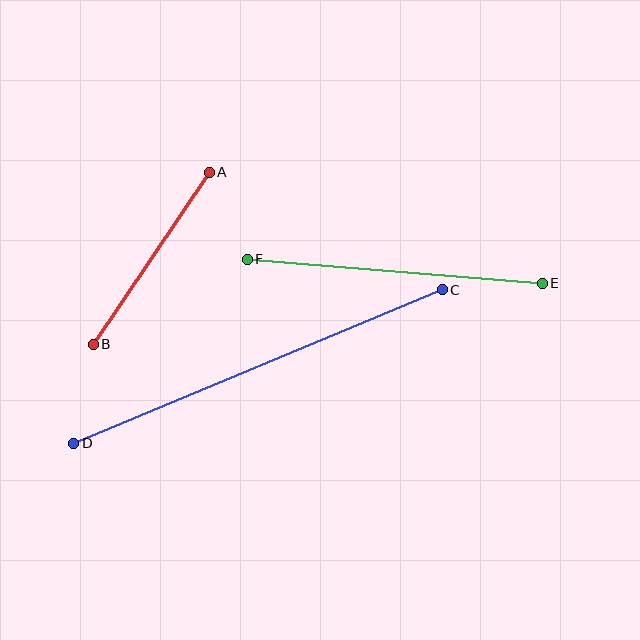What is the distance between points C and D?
The distance is approximately 399 pixels.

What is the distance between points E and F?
The distance is approximately 296 pixels.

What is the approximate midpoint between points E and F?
The midpoint is at approximately (395, 271) pixels.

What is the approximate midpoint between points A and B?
The midpoint is at approximately (151, 258) pixels.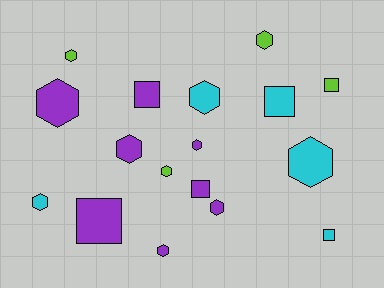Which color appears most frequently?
Purple, with 8 objects.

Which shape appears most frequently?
Hexagon, with 11 objects.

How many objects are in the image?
There are 17 objects.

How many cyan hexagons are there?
There are 3 cyan hexagons.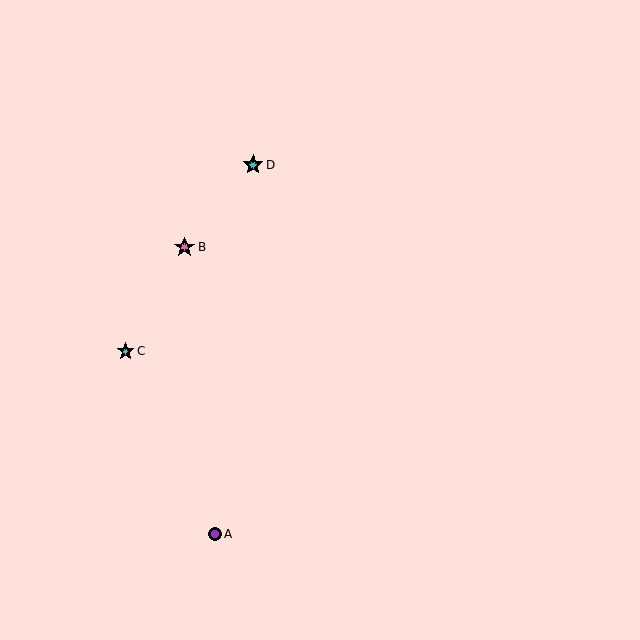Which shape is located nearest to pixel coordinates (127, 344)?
The cyan star (labeled C) at (126, 351) is nearest to that location.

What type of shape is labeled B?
Shape B is a pink star.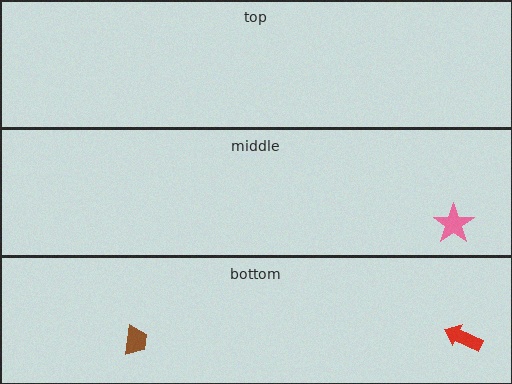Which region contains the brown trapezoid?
The bottom region.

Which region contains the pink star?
The middle region.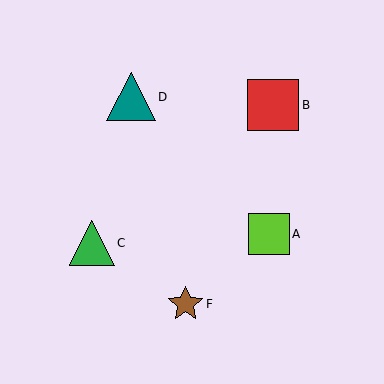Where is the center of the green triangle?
The center of the green triangle is at (92, 243).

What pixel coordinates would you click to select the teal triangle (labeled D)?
Click at (131, 97) to select the teal triangle D.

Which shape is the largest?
The red square (labeled B) is the largest.